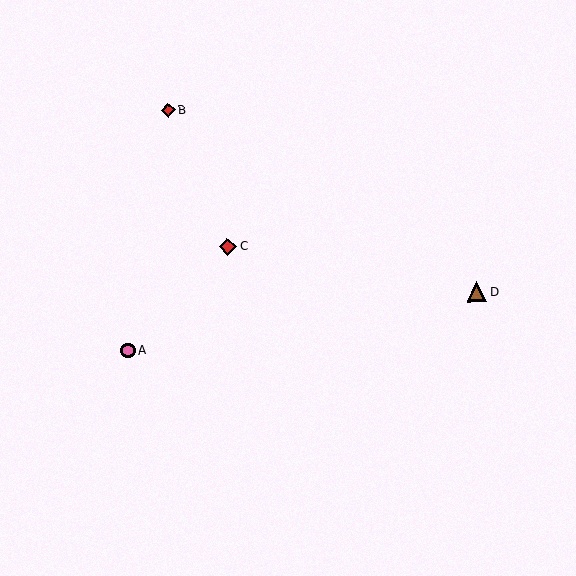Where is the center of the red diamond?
The center of the red diamond is at (228, 246).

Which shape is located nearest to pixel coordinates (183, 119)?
The red diamond (labeled B) at (168, 110) is nearest to that location.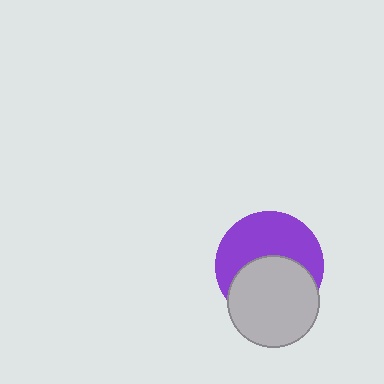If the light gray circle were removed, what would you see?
You would see the complete purple circle.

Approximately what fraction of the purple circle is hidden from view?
Roughly 47% of the purple circle is hidden behind the light gray circle.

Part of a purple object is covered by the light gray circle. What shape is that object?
It is a circle.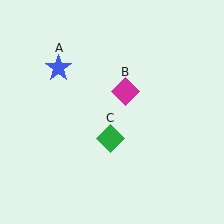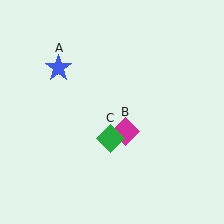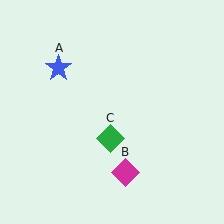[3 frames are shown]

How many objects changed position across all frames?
1 object changed position: magenta diamond (object B).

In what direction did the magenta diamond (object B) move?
The magenta diamond (object B) moved down.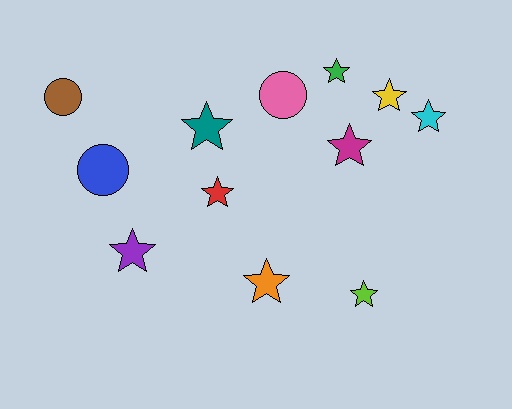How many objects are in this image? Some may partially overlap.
There are 12 objects.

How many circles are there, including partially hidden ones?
There are 3 circles.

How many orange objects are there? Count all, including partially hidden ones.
There is 1 orange object.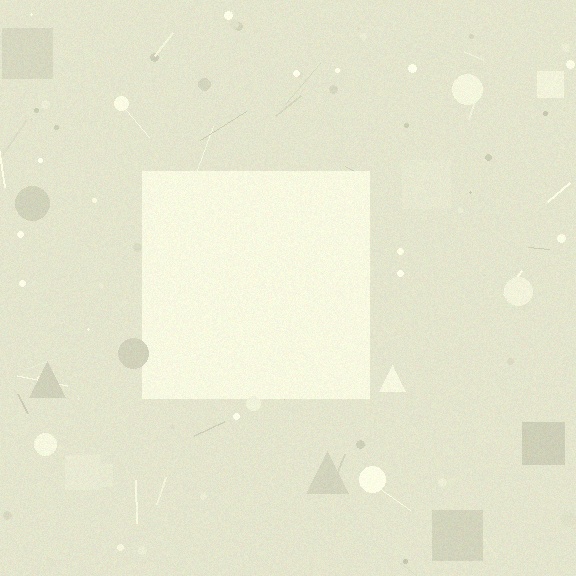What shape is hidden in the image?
A square is hidden in the image.